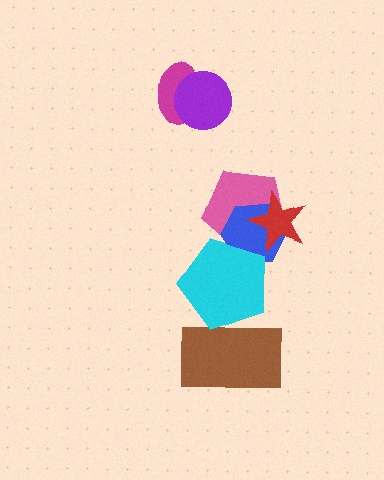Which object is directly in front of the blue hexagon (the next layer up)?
The cyan pentagon is directly in front of the blue hexagon.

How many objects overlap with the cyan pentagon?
3 objects overlap with the cyan pentagon.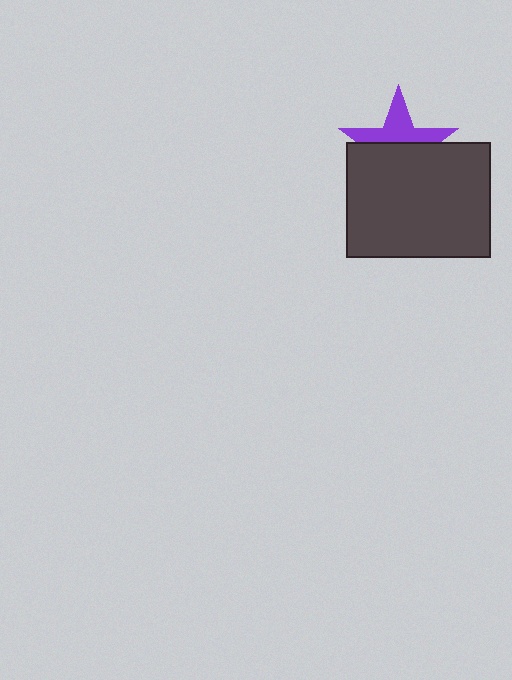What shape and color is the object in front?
The object in front is a dark gray rectangle.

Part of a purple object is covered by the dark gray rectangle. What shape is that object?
It is a star.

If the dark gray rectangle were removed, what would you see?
You would see the complete purple star.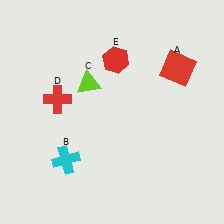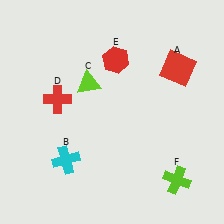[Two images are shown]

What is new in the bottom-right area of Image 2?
A lime cross (F) was added in the bottom-right area of Image 2.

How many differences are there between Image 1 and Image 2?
There is 1 difference between the two images.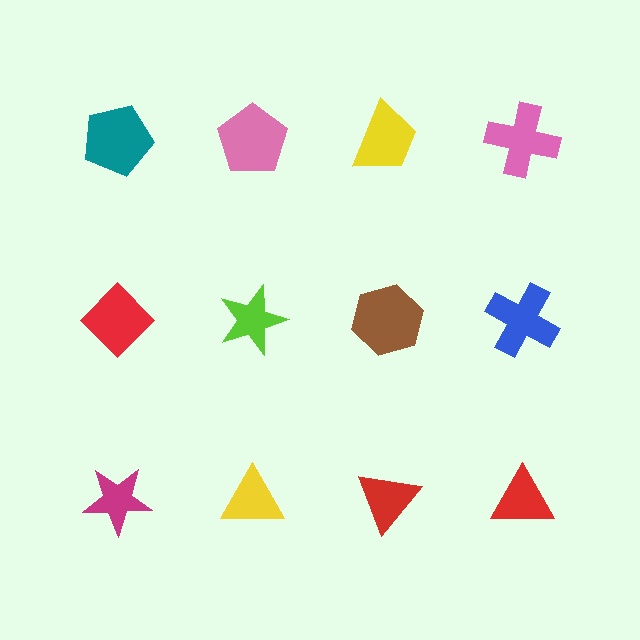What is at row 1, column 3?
A yellow trapezoid.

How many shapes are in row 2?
4 shapes.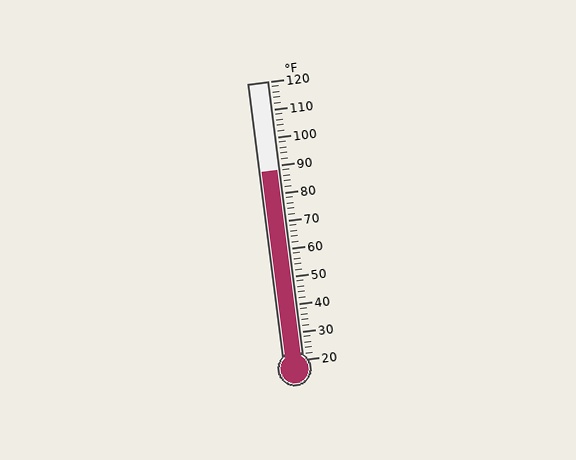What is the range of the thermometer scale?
The thermometer scale ranges from 20°F to 120°F.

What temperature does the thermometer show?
The thermometer shows approximately 88°F.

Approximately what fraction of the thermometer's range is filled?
The thermometer is filled to approximately 70% of its range.